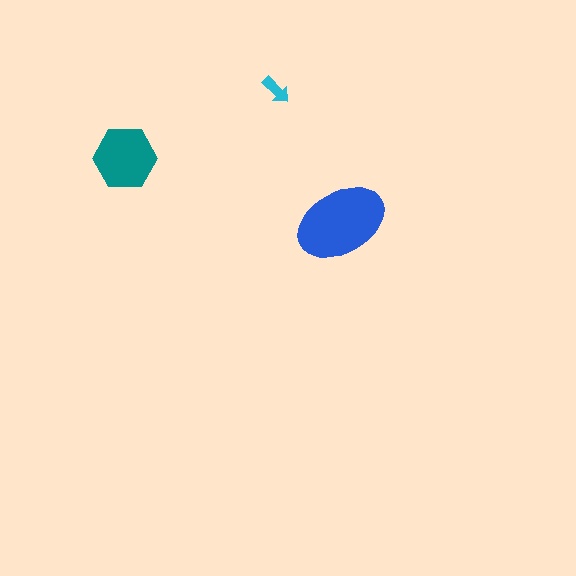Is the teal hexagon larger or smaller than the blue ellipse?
Smaller.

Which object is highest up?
The cyan arrow is topmost.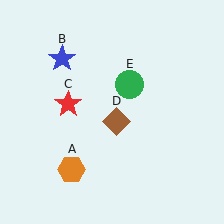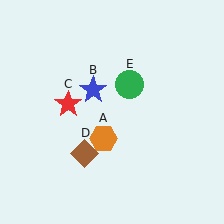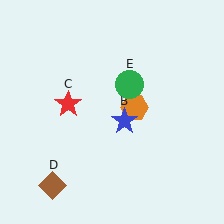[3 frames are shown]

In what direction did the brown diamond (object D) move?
The brown diamond (object D) moved down and to the left.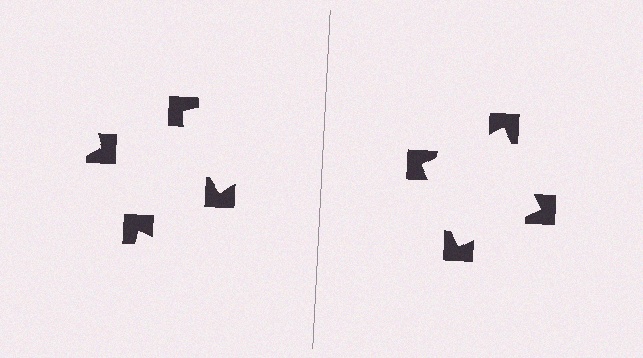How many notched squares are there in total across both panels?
8 — 4 on each side.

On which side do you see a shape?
An illusory square appears on the right side. On the left side the wedge cuts are rotated, so no coherent shape forms.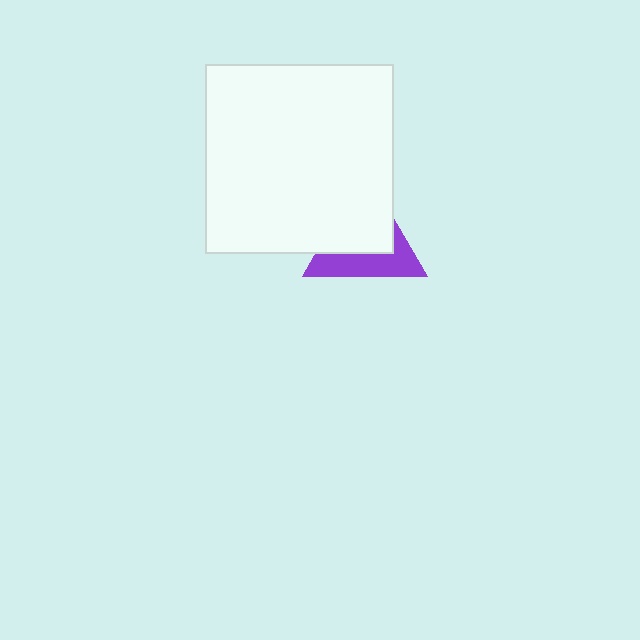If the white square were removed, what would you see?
You would see the complete purple triangle.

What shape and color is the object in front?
The object in front is a white square.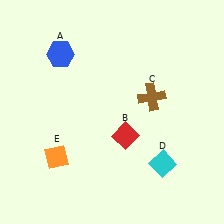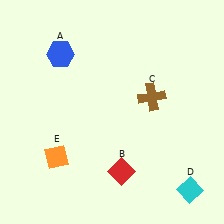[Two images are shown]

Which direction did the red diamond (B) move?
The red diamond (B) moved down.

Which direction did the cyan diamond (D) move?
The cyan diamond (D) moved right.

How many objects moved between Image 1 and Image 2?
2 objects moved between the two images.